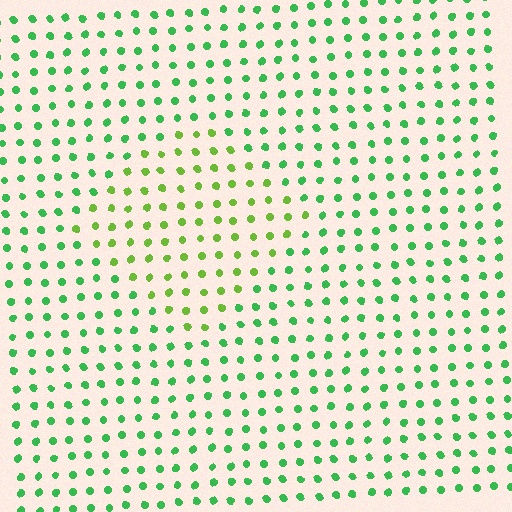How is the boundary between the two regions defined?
The boundary is defined purely by a slight shift in hue (about 36 degrees). Spacing, size, and orientation are identical on both sides.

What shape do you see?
I see a diamond.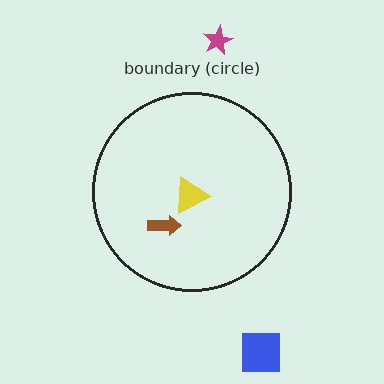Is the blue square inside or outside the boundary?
Outside.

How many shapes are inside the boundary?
2 inside, 2 outside.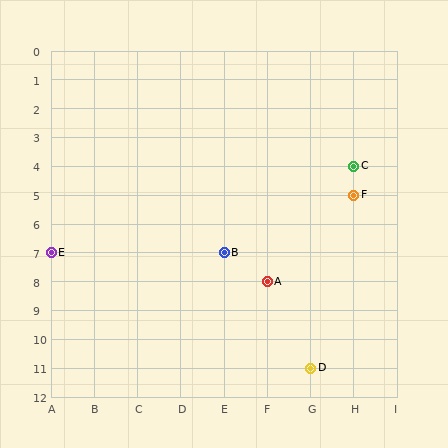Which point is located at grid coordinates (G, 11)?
Point D is at (G, 11).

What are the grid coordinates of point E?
Point E is at grid coordinates (A, 7).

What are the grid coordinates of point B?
Point B is at grid coordinates (E, 7).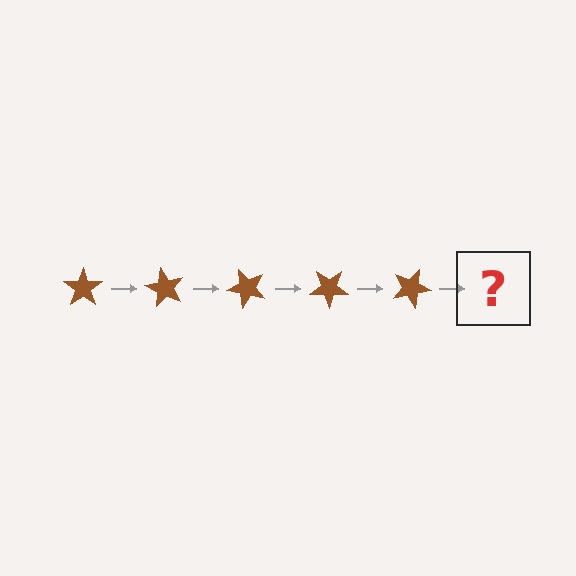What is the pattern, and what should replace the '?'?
The pattern is that the star rotates 60 degrees each step. The '?' should be a brown star rotated 300 degrees.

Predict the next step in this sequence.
The next step is a brown star rotated 300 degrees.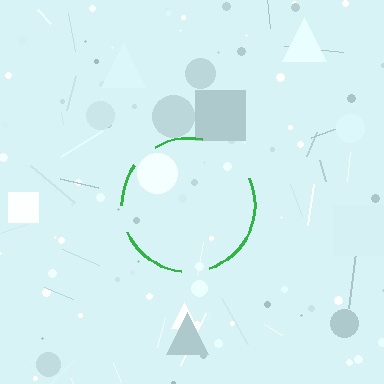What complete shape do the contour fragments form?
The contour fragments form a circle.